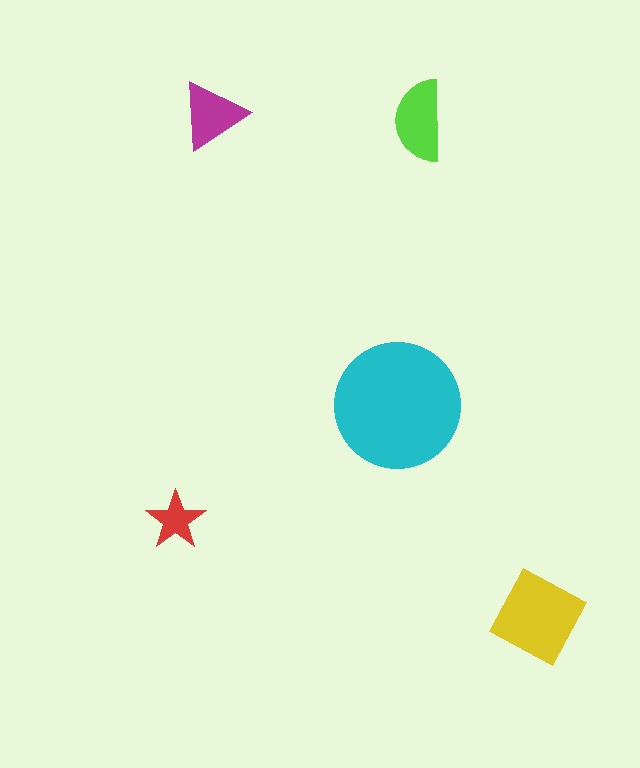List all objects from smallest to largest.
The red star, the magenta triangle, the lime semicircle, the yellow square, the cyan circle.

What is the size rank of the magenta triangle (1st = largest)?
4th.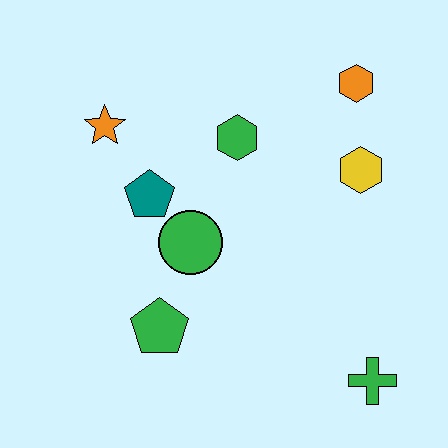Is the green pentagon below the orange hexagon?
Yes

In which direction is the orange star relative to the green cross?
The orange star is to the left of the green cross.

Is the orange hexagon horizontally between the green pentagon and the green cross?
Yes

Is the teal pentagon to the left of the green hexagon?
Yes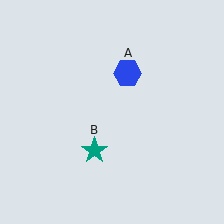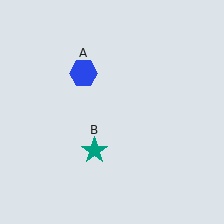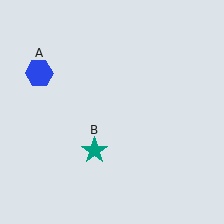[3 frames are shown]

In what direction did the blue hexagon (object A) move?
The blue hexagon (object A) moved left.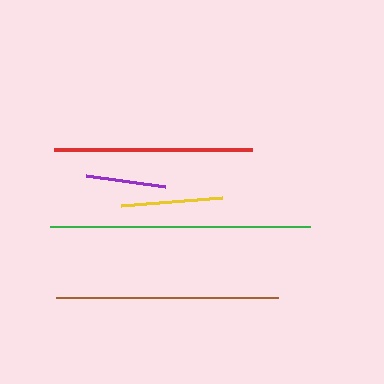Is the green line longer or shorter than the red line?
The green line is longer than the red line.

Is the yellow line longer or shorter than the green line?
The green line is longer than the yellow line.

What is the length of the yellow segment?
The yellow segment is approximately 101 pixels long.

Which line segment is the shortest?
The purple line is the shortest at approximately 80 pixels.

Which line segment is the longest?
The green line is the longest at approximately 261 pixels.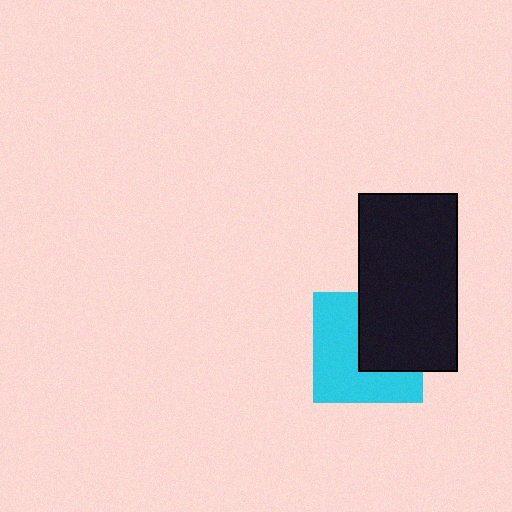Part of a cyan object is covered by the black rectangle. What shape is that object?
It is a square.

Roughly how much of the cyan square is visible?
About half of it is visible (roughly 57%).